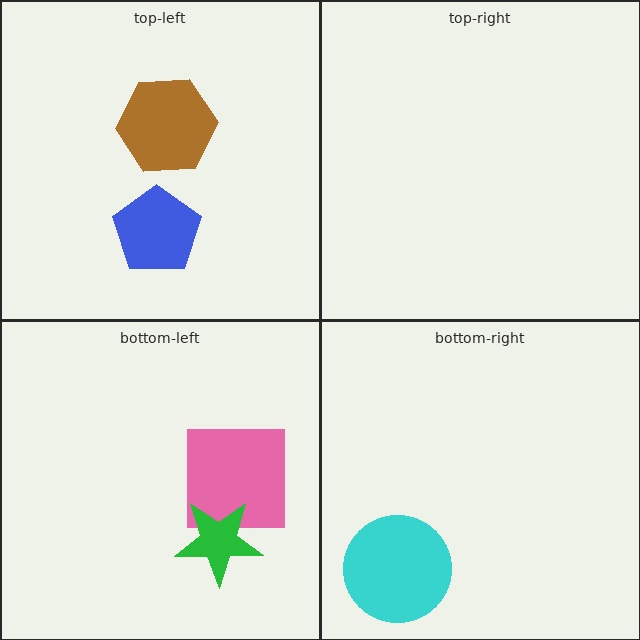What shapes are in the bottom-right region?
The cyan circle.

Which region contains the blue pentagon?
The top-left region.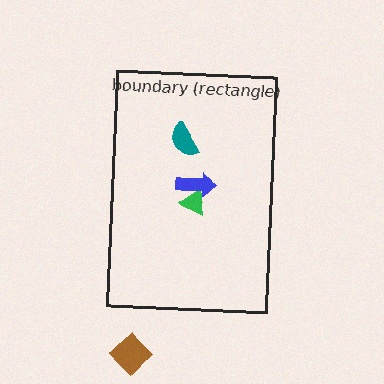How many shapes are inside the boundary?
3 inside, 1 outside.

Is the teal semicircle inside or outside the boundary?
Inside.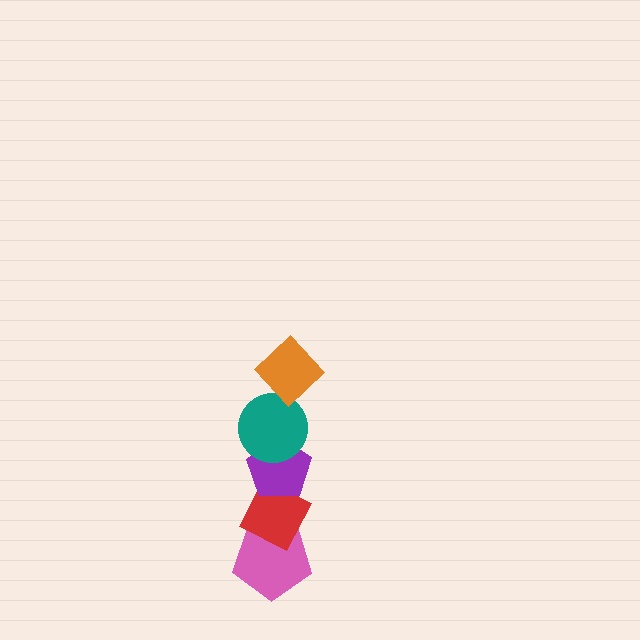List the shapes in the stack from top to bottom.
From top to bottom: the orange diamond, the teal circle, the purple pentagon, the red diamond, the pink pentagon.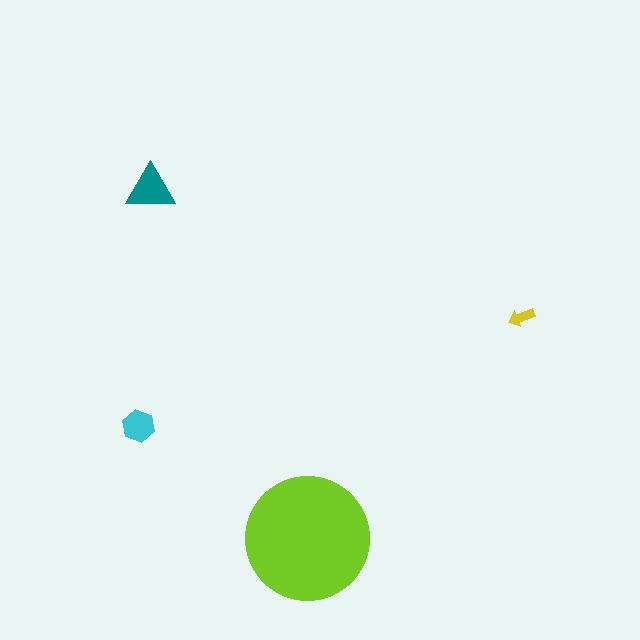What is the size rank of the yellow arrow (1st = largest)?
4th.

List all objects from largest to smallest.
The lime circle, the teal triangle, the cyan hexagon, the yellow arrow.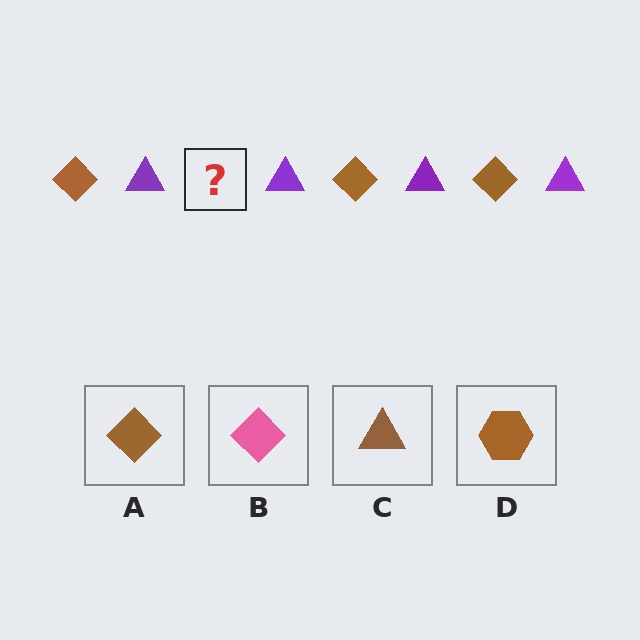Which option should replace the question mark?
Option A.